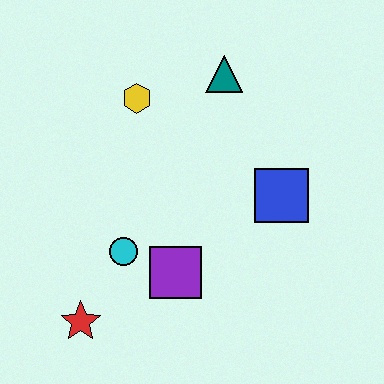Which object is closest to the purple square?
The cyan circle is closest to the purple square.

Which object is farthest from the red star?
The teal triangle is farthest from the red star.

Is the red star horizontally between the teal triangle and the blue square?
No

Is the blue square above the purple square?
Yes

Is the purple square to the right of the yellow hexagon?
Yes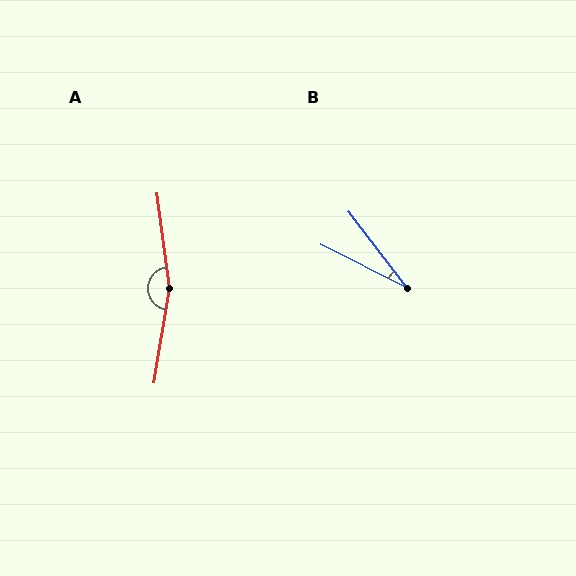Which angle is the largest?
A, at approximately 163 degrees.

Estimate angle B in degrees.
Approximately 26 degrees.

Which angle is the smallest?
B, at approximately 26 degrees.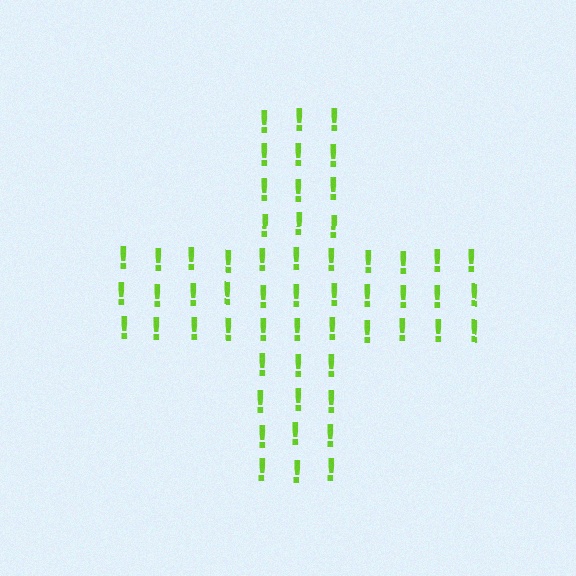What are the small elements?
The small elements are exclamation marks.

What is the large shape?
The large shape is a cross.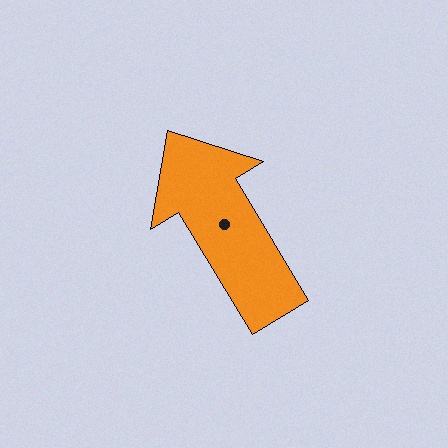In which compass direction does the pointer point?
Northwest.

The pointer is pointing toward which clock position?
Roughly 11 o'clock.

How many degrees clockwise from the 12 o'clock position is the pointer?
Approximately 329 degrees.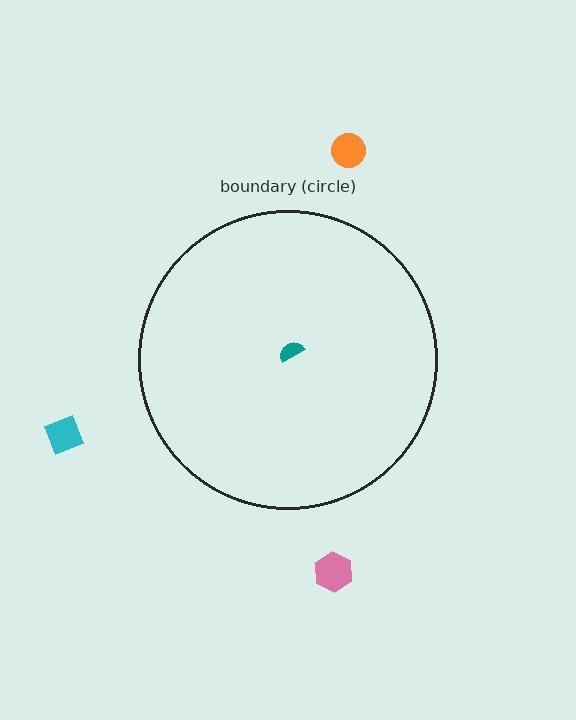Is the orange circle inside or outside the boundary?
Outside.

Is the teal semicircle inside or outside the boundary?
Inside.